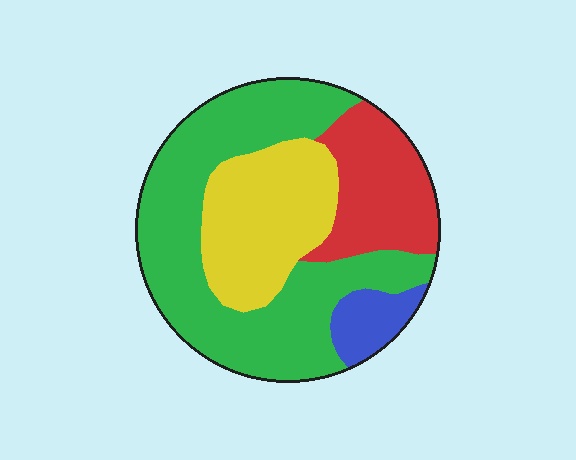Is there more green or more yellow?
Green.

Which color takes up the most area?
Green, at roughly 50%.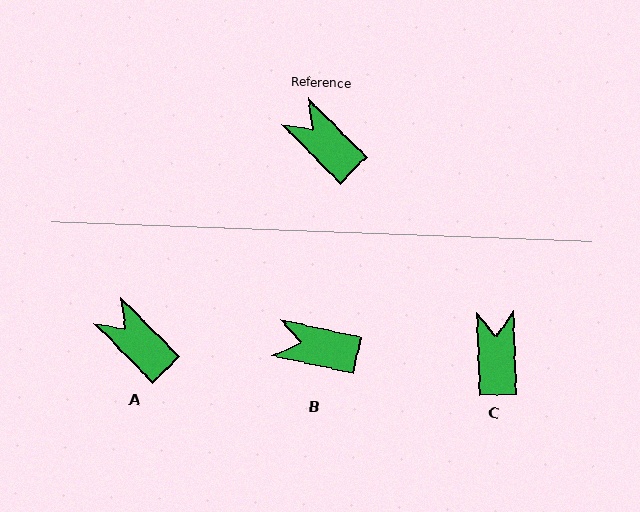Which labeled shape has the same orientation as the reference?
A.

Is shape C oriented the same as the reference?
No, it is off by about 42 degrees.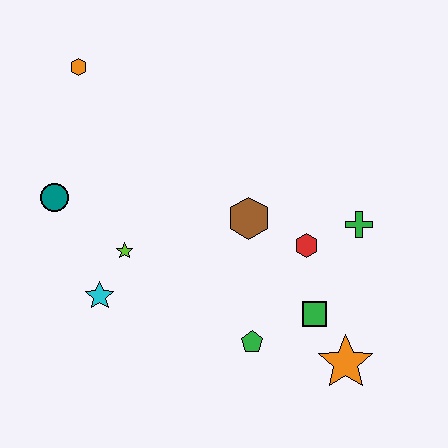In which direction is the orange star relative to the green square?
The orange star is below the green square.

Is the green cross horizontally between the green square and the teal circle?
No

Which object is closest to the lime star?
The cyan star is closest to the lime star.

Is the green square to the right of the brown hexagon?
Yes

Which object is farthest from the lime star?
The orange star is farthest from the lime star.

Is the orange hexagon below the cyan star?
No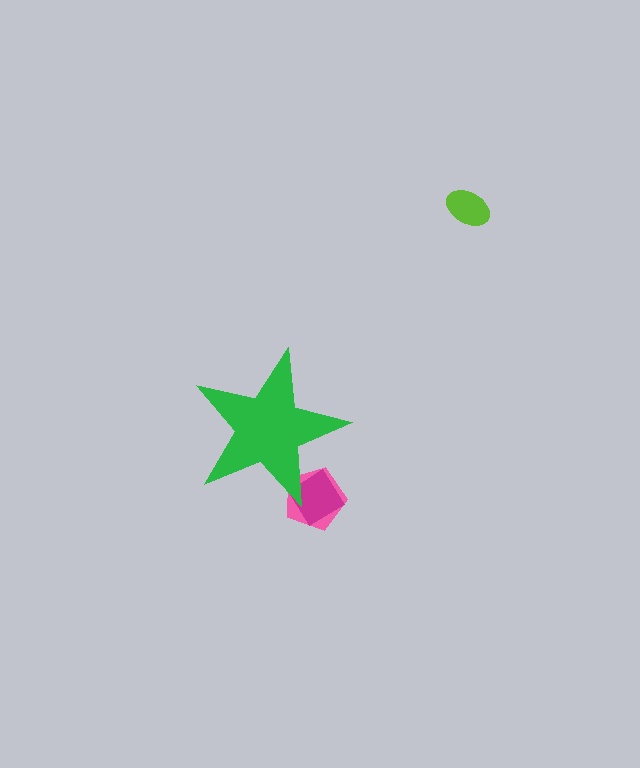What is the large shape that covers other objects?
A green star.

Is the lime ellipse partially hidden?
No, the lime ellipse is fully visible.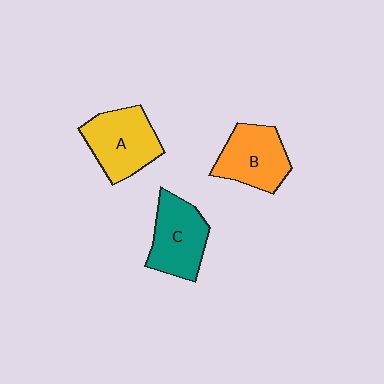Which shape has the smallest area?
Shape B (orange).